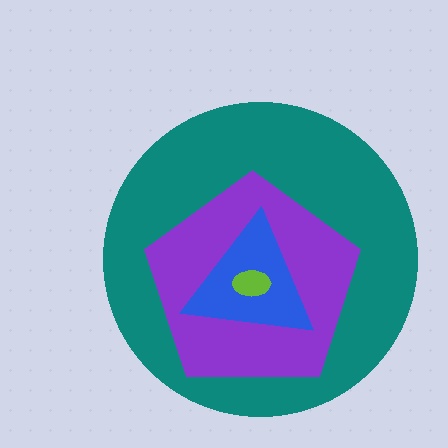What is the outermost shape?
The teal circle.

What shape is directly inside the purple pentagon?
The blue triangle.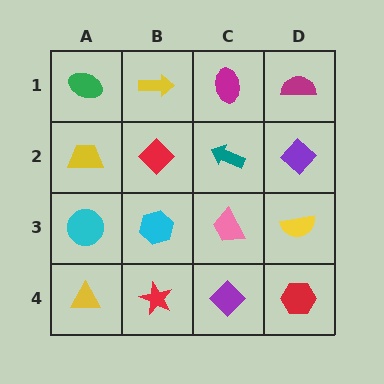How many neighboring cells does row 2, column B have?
4.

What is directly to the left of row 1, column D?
A magenta ellipse.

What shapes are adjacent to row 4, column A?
A cyan circle (row 3, column A), a red star (row 4, column B).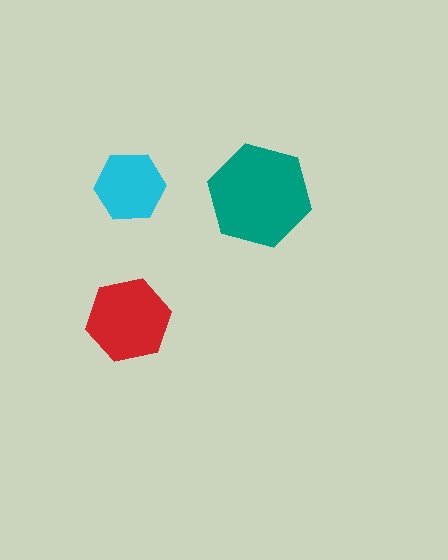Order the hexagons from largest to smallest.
the teal one, the red one, the cyan one.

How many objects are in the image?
There are 3 objects in the image.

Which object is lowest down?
The red hexagon is bottommost.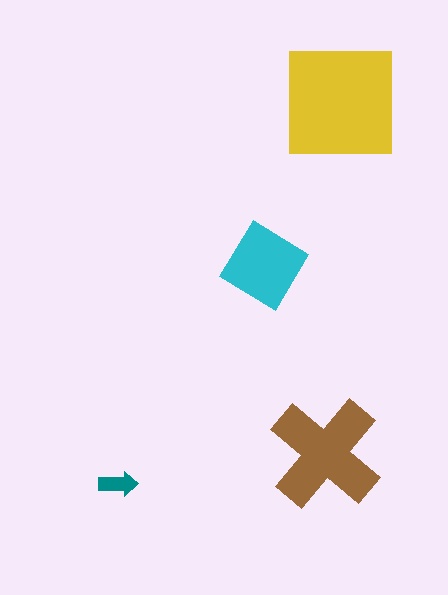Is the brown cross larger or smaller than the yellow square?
Smaller.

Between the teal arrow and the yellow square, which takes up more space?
The yellow square.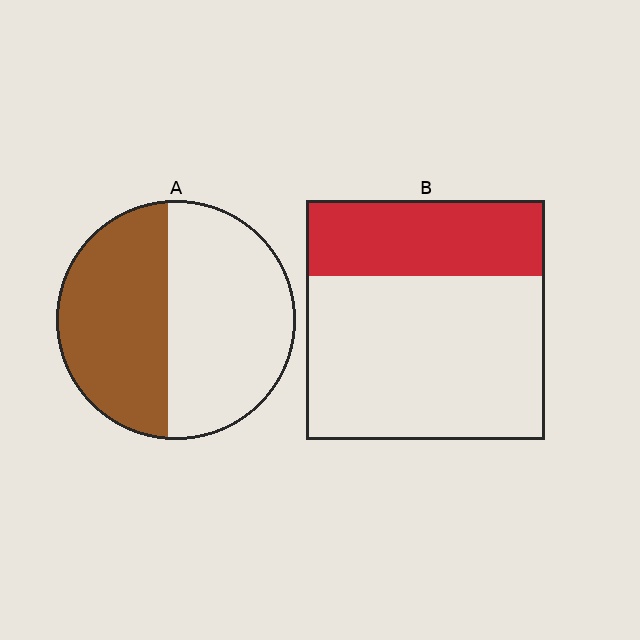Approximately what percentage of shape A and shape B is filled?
A is approximately 45% and B is approximately 30%.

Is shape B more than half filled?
No.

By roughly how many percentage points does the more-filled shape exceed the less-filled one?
By roughly 15 percentage points (A over B).